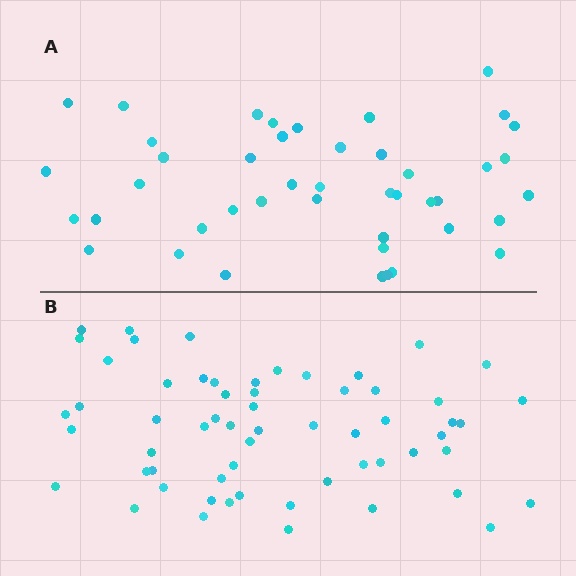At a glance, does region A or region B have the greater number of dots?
Region B (the bottom region) has more dots.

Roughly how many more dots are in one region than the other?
Region B has approximately 15 more dots than region A.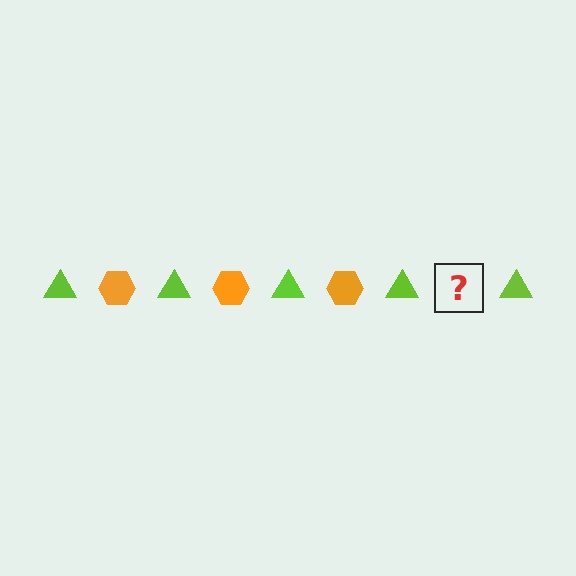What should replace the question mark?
The question mark should be replaced with an orange hexagon.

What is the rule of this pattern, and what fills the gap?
The rule is that the pattern alternates between lime triangle and orange hexagon. The gap should be filled with an orange hexagon.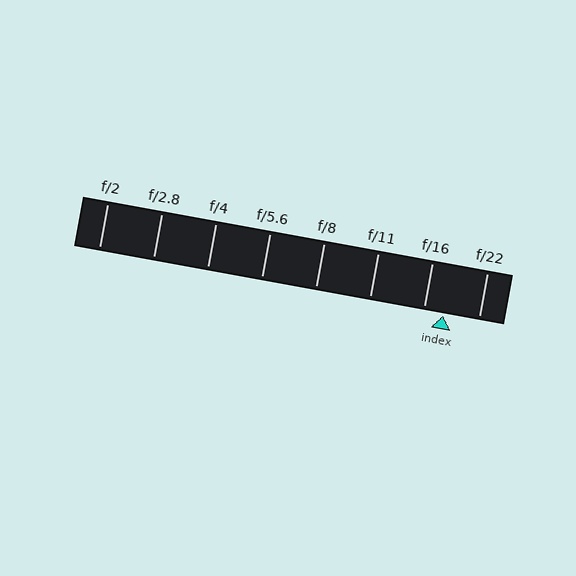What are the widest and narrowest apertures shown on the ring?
The widest aperture shown is f/2 and the narrowest is f/22.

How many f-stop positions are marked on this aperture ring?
There are 8 f-stop positions marked.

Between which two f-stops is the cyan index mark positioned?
The index mark is between f/16 and f/22.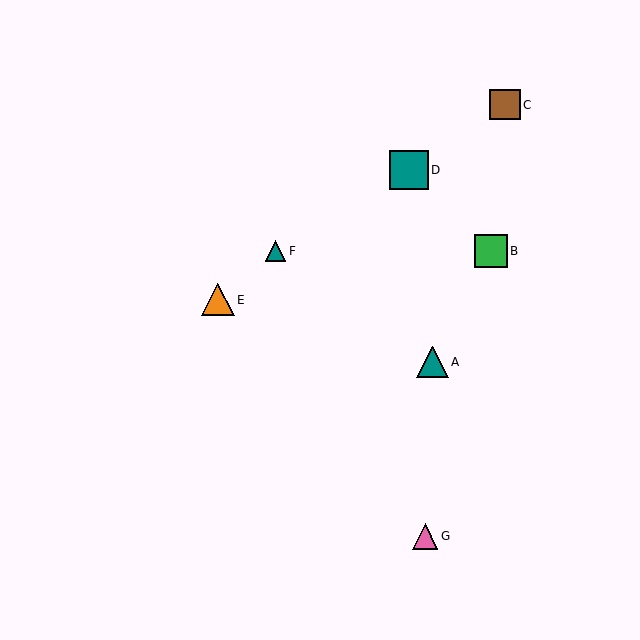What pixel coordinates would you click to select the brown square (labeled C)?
Click at (505, 105) to select the brown square C.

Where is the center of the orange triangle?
The center of the orange triangle is at (218, 300).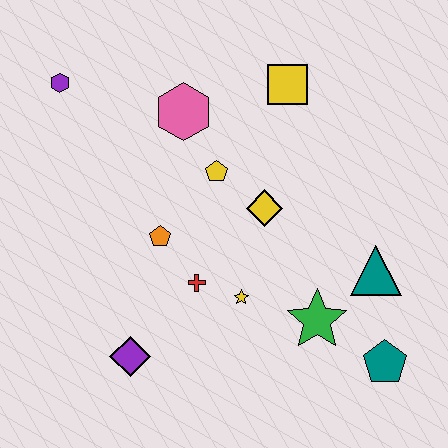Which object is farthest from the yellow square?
The purple diamond is farthest from the yellow square.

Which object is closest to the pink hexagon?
The yellow pentagon is closest to the pink hexagon.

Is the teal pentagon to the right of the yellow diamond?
Yes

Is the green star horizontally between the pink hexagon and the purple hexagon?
No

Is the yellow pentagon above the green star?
Yes